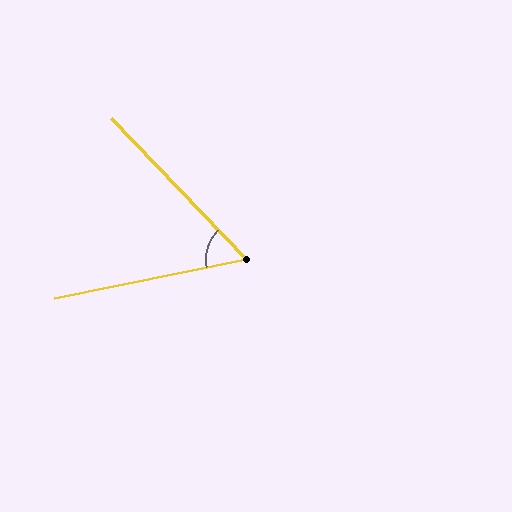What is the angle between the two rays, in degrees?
Approximately 58 degrees.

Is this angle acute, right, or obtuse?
It is acute.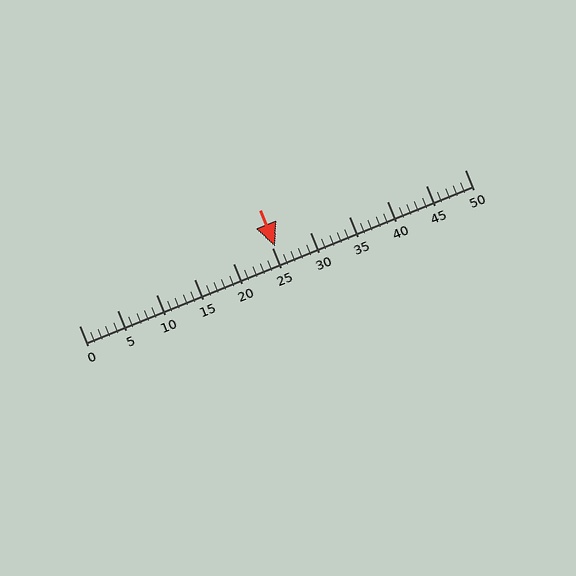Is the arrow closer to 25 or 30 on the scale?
The arrow is closer to 25.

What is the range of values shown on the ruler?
The ruler shows values from 0 to 50.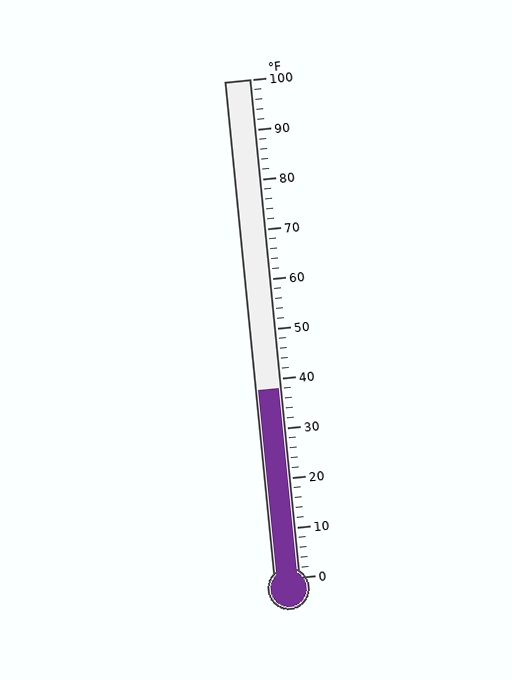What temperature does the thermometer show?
The thermometer shows approximately 38°F.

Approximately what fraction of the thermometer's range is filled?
The thermometer is filled to approximately 40% of its range.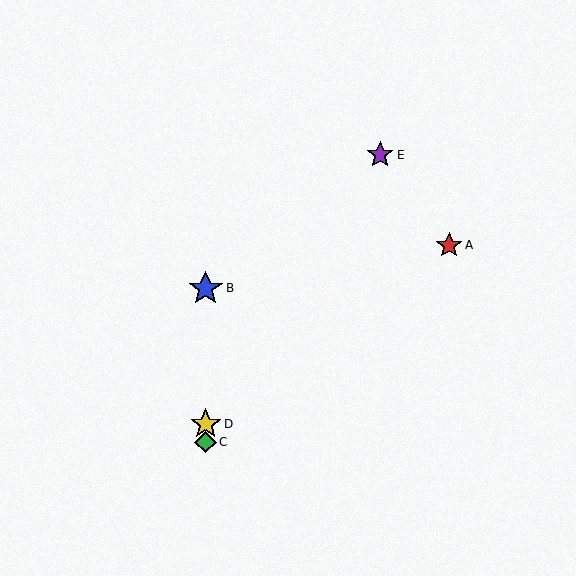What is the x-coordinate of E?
Object E is at x≈380.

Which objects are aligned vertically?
Objects B, C, D are aligned vertically.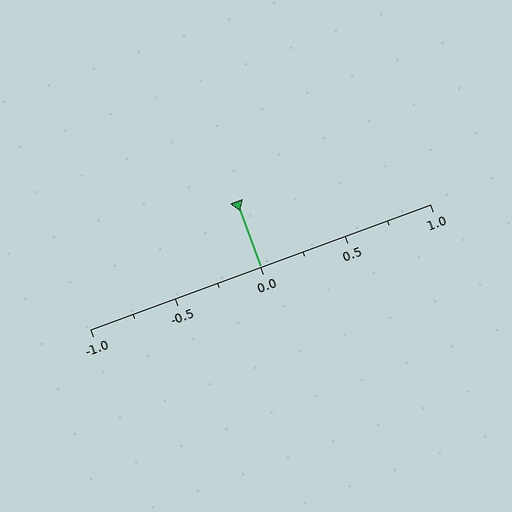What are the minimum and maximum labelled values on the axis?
The axis runs from -1.0 to 1.0.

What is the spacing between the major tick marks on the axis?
The major ticks are spaced 0.5 apart.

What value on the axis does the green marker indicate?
The marker indicates approximately 0.